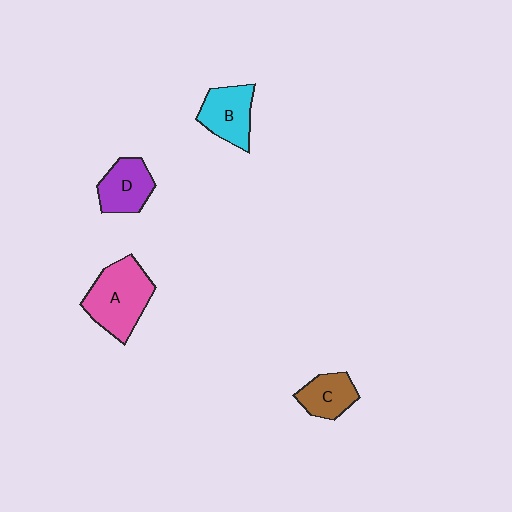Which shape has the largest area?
Shape A (pink).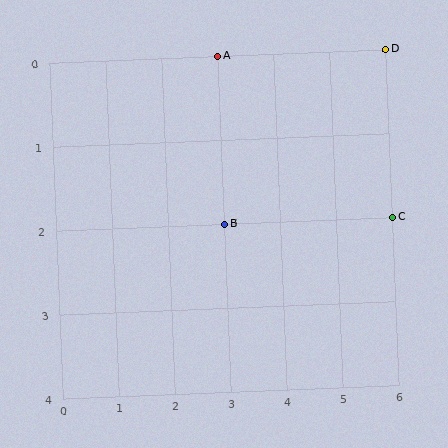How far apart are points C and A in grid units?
Points C and A are 3 columns and 2 rows apart (about 3.6 grid units diagonally).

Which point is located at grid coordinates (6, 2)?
Point C is at (6, 2).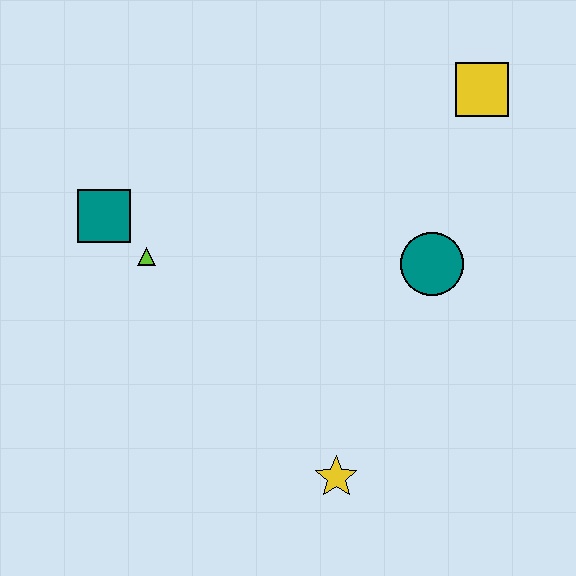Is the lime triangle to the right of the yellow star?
No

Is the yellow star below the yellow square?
Yes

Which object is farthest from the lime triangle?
The yellow square is farthest from the lime triangle.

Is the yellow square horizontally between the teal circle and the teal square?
No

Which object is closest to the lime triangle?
The teal square is closest to the lime triangle.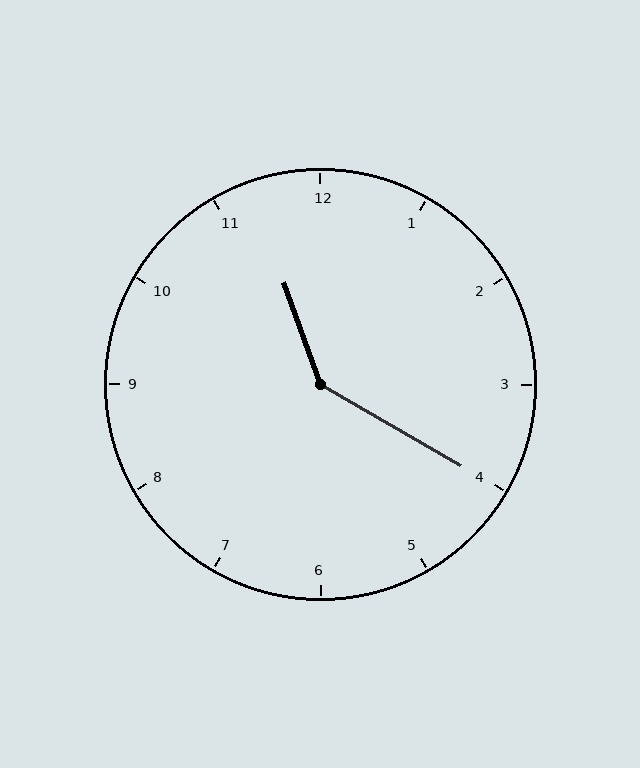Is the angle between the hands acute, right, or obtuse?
It is obtuse.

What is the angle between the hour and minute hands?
Approximately 140 degrees.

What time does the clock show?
11:20.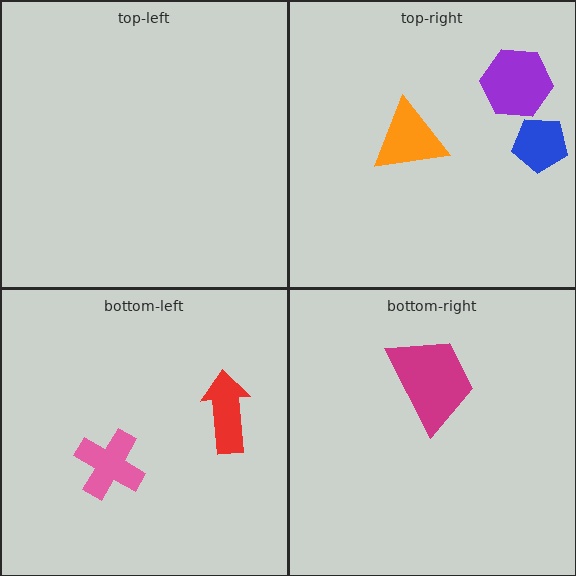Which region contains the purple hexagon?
The top-right region.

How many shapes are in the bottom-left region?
2.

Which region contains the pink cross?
The bottom-left region.